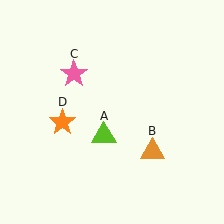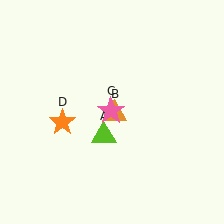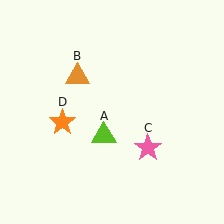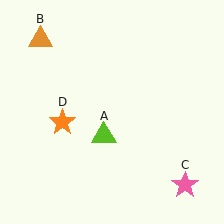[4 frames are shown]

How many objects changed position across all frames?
2 objects changed position: orange triangle (object B), pink star (object C).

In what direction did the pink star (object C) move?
The pink star (object C) moved down and to the right.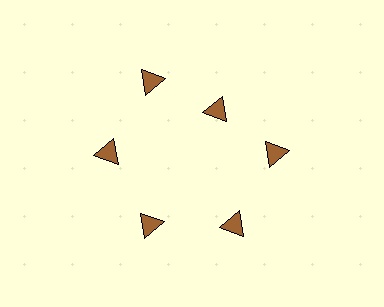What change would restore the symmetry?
The symmetry would be restored by moving it outward, back onto the ring so that all 6 triangles sit at equal angles and equal distance from the center.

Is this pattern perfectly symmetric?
No. The 6 brown triangles are arranged in a ring, but one element near the 1 o'clock position is pulled inward toward the center, breaking the 6-fold rotational symmetry.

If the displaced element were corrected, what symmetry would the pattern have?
It would have 6-fold rotational symmetry — the pattern would map onto itself every 60 degrees.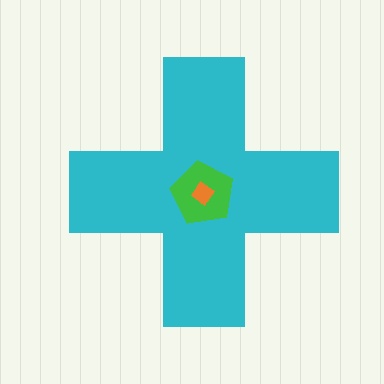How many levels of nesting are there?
3.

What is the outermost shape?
The cyan cross.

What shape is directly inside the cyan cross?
The green pentagon.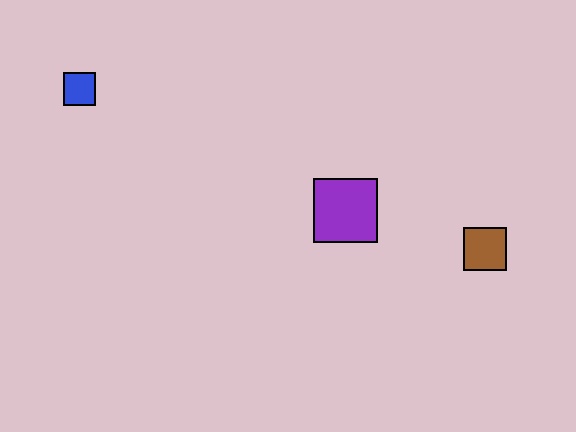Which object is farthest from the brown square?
The blue square is farthest from the brown square.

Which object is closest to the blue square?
The purple square is closest to the blue square.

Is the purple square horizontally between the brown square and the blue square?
Yes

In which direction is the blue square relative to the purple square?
The blue square is to the left of the purple square.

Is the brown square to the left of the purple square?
No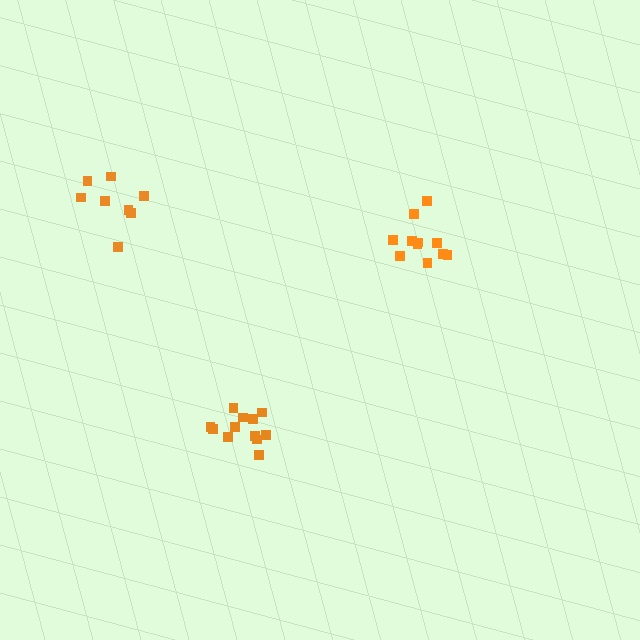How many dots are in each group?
Group 1: 12 dots, Group 2: 8 dots, Group 3: 11 dots (31 total).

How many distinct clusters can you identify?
There are 3 distinct clusters.